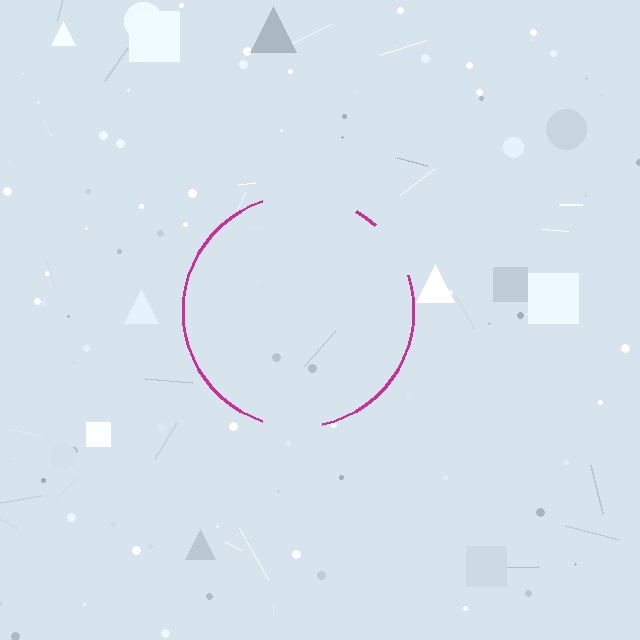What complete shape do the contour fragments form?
The contour fragments form a circle.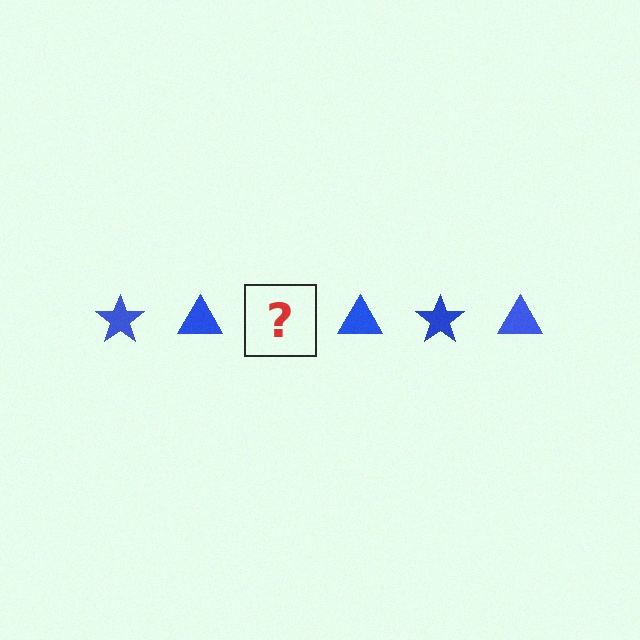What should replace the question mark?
The question mark should be replaced with a blue star.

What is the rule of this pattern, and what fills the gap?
The rule is that the pattern cycles through star, triangle shapes in blue. The gap should be filled with a blue star.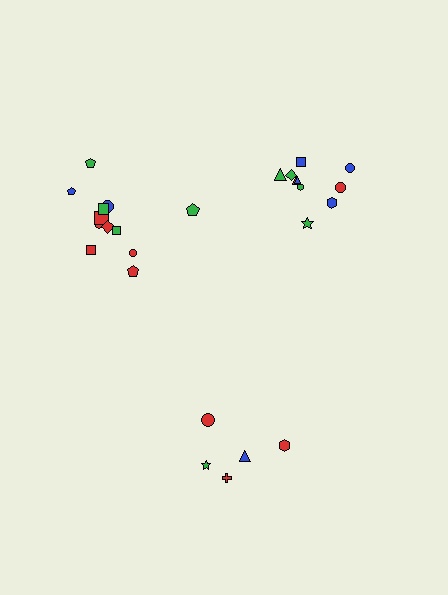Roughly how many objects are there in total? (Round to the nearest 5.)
Roughly 25 objects in total.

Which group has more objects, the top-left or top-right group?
The top-left group.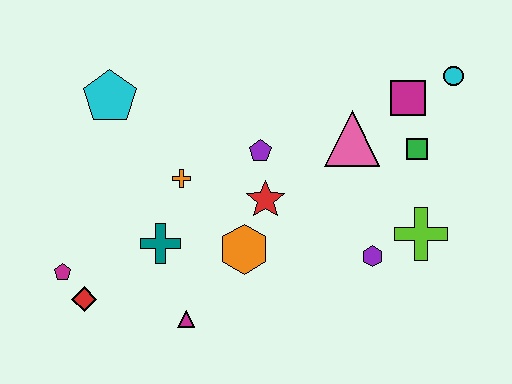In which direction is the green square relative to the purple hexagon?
The green square is above the purple hexagon.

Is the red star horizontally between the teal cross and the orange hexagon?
No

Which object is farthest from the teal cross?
The cyan circle is farthest from the teal cross.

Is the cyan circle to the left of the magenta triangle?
No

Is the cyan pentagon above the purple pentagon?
Yes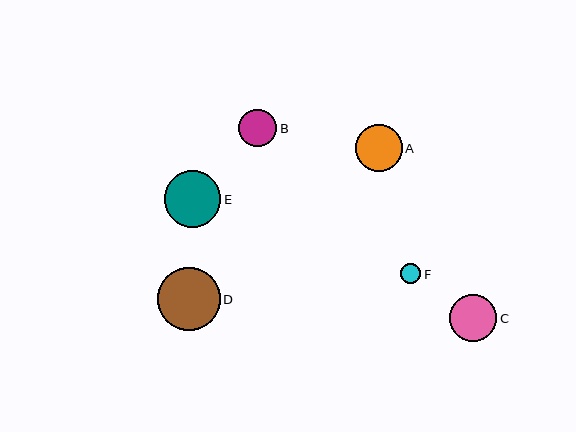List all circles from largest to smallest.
From largest to smallest: D, E, C, A, B, F.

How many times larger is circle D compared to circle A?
Circle D is approximately 1.4 times the size of circle A.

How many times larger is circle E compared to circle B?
Circle E is approximately 1.5 times the size of circle B.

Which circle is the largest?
Circle D is the largest with a size of approximately 63 pixels.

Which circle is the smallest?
Circle F is the smallest with a size of approximately 21 pixels.